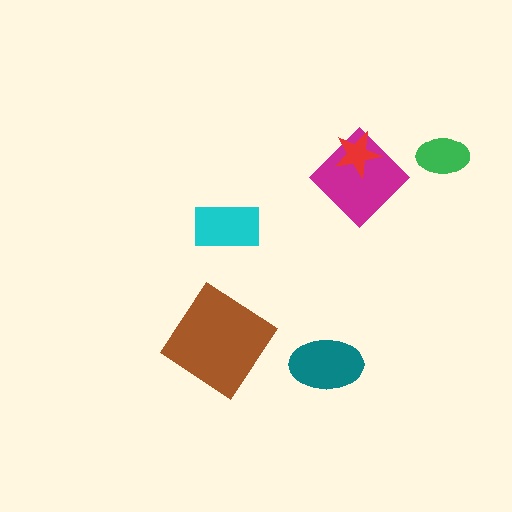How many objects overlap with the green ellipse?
0 objects overlap with the green ellipse.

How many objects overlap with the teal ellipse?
0 objects overlap with the teal ellipse.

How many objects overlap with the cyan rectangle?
0 objects overlap with the cyan rectangle.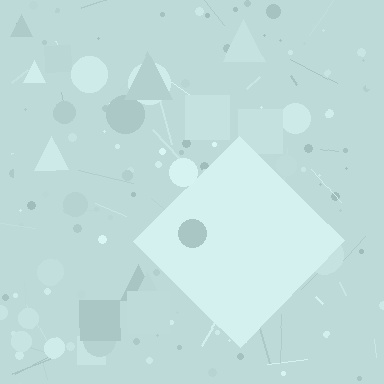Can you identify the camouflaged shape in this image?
The camouflaged shape is a diamond.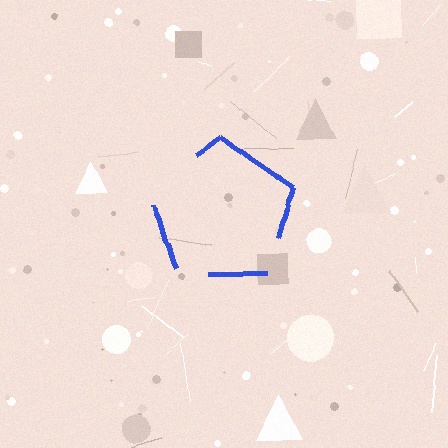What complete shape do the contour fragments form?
The contour fragments form a pentagon.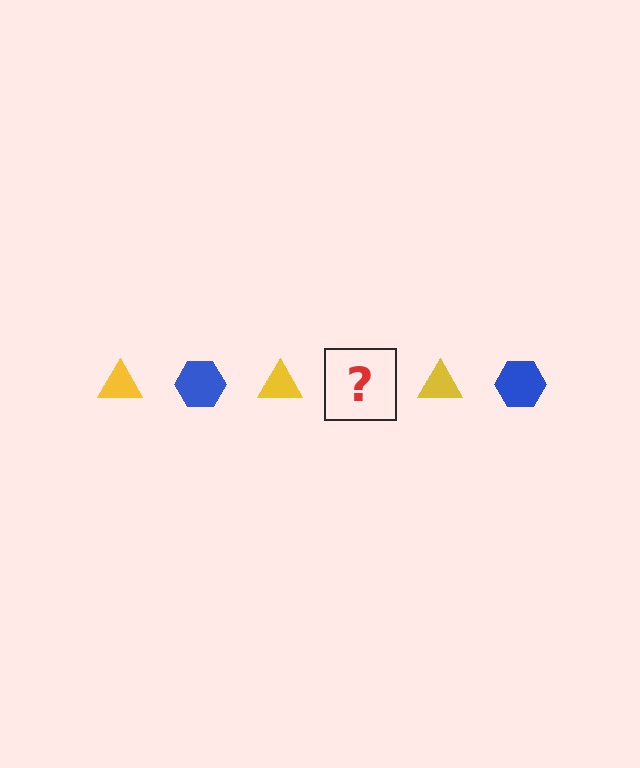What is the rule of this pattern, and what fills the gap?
The rule is that the pattern alternates between yellow triangle and blue hexagon. The gap should be filled with a blue hexagon.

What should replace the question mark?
The question mark should be replaced with a blue hexagon.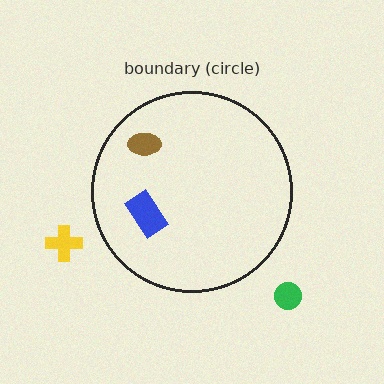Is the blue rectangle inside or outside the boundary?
Inside.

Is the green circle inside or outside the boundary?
Outside.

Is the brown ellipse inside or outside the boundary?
Inside.